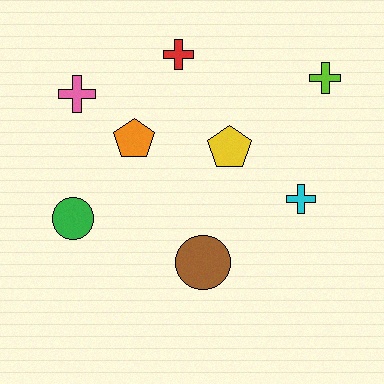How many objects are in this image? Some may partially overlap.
There are 8 objects.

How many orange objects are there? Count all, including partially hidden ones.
There is 1 orange object.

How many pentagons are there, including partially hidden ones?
There are 2 pentagons.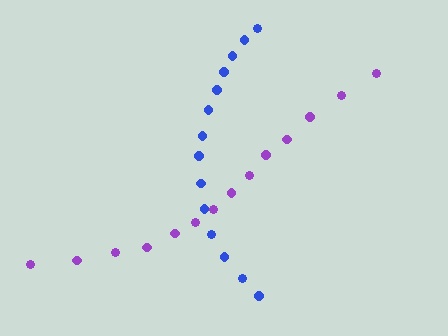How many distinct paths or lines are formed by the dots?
There are 2 distinct paths.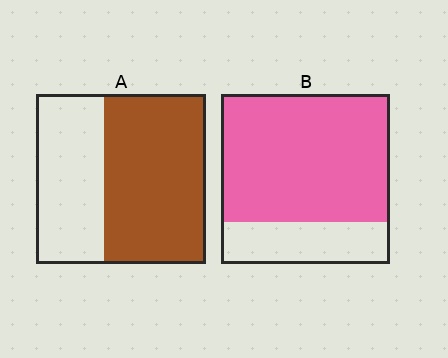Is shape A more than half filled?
Yes.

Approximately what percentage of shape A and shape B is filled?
A is approximately 60% and B is approximately 75%.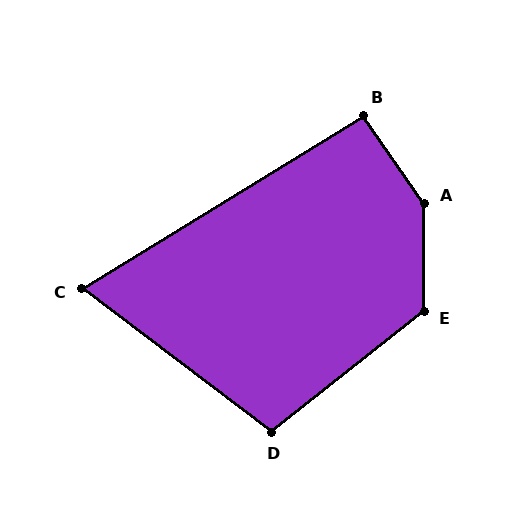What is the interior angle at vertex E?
Approximately 129 degrees (obtuse).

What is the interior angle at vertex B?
Approximately 93 degrees (approximately right).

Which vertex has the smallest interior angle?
C, at approximately 69 degrees.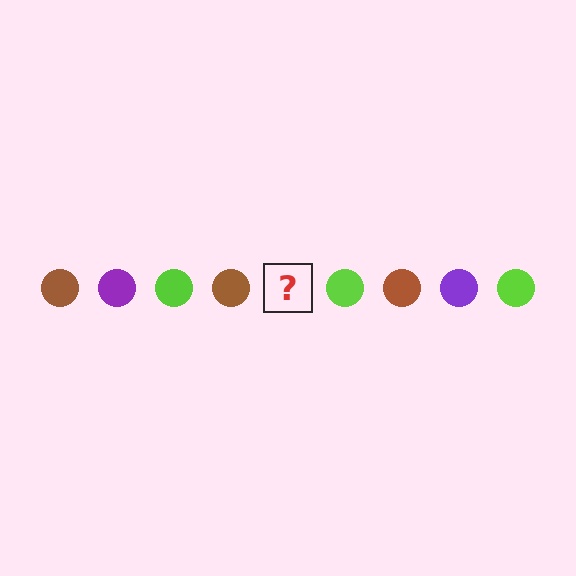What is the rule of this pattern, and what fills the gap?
The rule is that the pattern cycles through brown, purple, lime circles. The gap should be filled with a purple circle.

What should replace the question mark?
The question mark should be replaced with a purple circle.